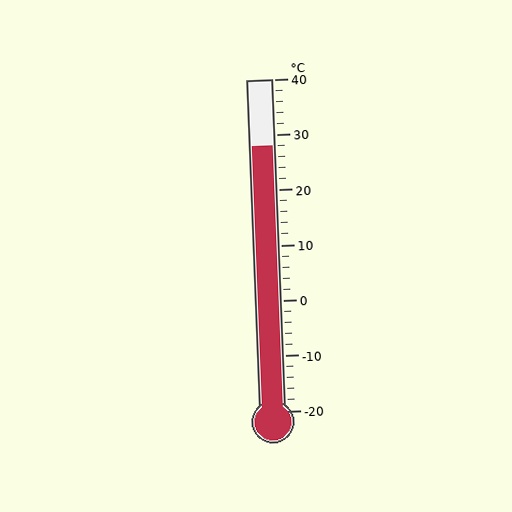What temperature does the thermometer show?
The thermometer shows approximately 28°C.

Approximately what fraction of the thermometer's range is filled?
The thermometer is filled to approximately 80% of its range.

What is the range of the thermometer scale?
The thermometer scale ranges from -20°C to 40°C.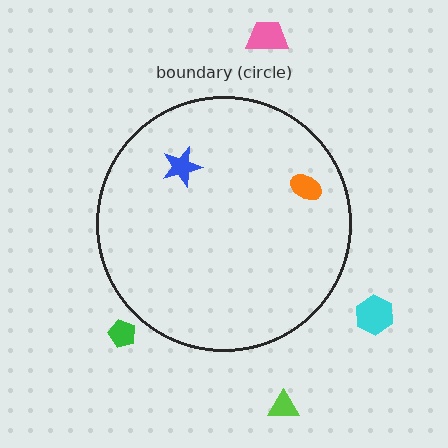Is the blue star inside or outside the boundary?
Inside.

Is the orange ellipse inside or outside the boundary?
Inside.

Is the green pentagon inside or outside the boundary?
Outside.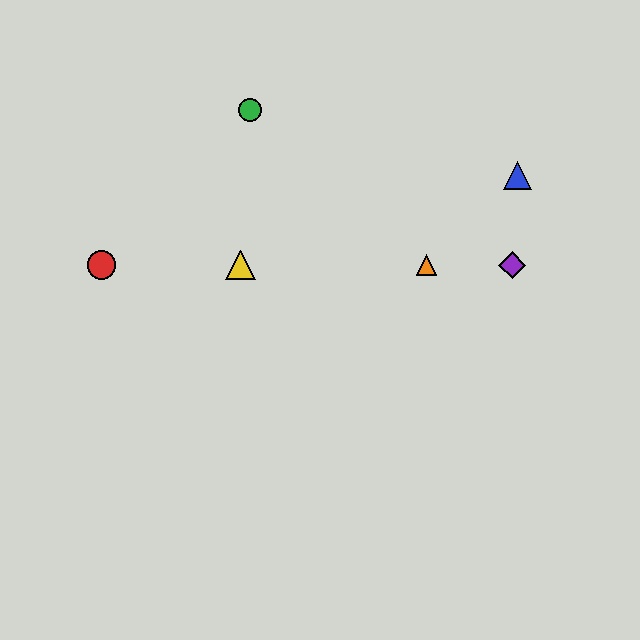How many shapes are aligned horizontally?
4 shapes (the red circle, the yellow triangle, the purple diamond, the orange triangle) are aligned horizontally.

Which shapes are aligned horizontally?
The red circle, the yellow triangle, the purple diamond, the orange triangle are aligned horizontally.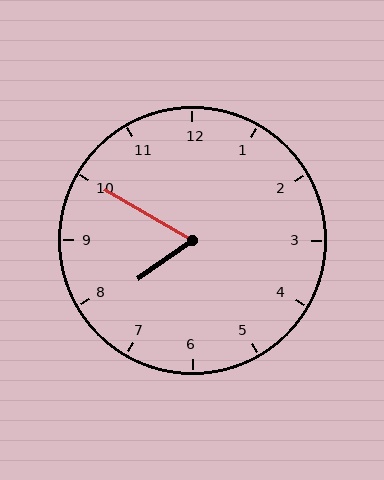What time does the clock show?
7:50.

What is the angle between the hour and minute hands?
Approximately 65 degrees.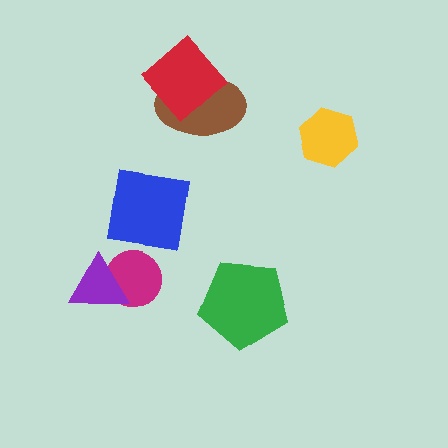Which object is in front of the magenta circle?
The purple triangle is in front of the magenta circle.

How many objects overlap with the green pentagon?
0 objects overlap with the green pentagon.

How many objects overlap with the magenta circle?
1 object overlaps with the magenta circle.